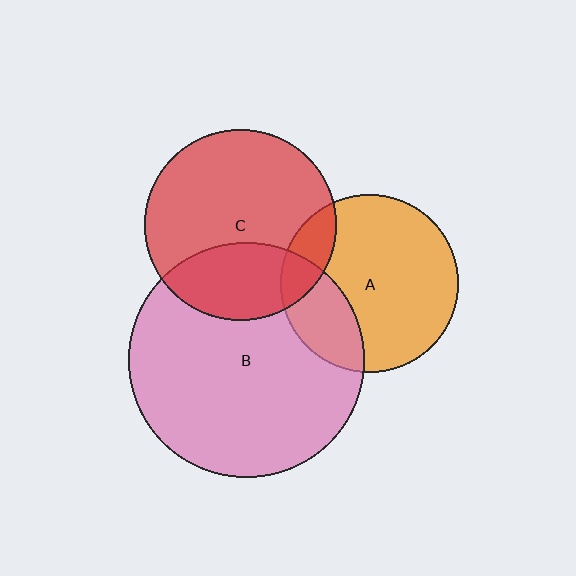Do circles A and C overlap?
Yes.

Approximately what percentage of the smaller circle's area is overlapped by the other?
Approximately 15%.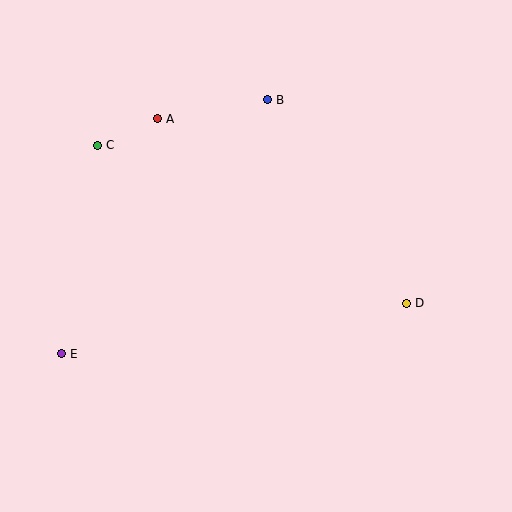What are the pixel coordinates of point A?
Point A is at (158, 119).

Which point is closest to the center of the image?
Point B at (268, 100) is closest to the center.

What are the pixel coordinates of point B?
Point B is at (268, 100).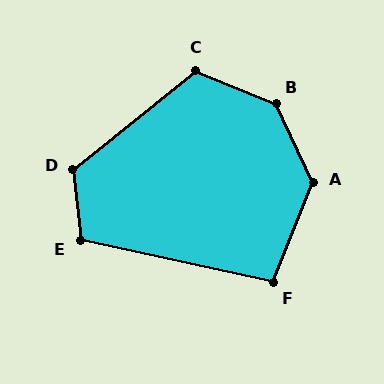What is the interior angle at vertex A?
Approximately 133 degrees (obtuse).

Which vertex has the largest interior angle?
B, at approximately 138 degrees.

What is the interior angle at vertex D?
Approximately 122 degrees (obtuse).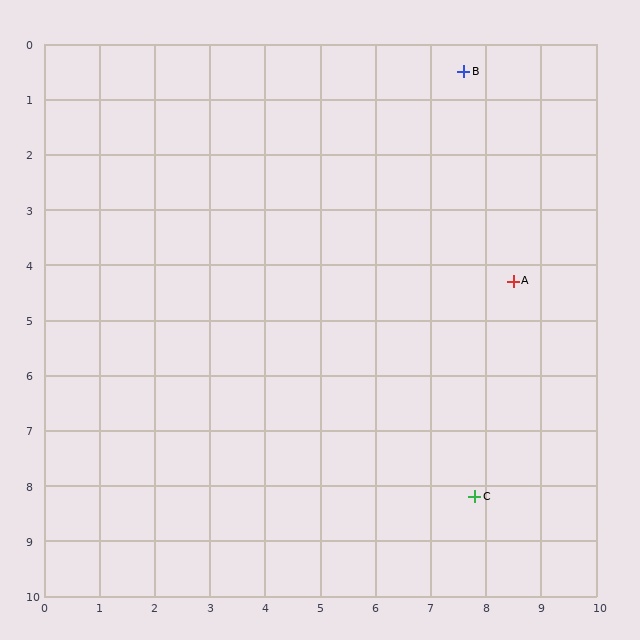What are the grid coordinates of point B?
Point B is at approximately (7.6, 0.5).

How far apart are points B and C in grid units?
Points B and C are about 7.7 grid units apart.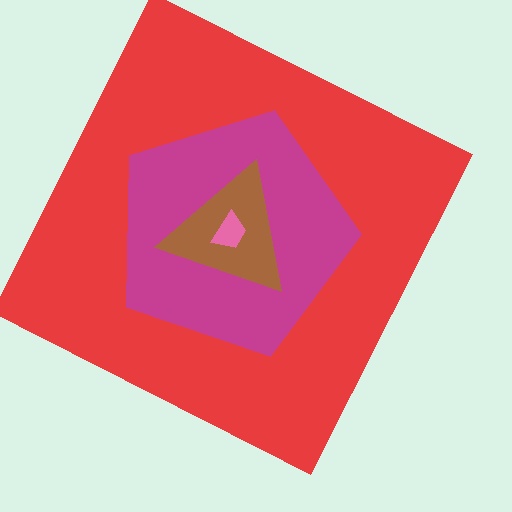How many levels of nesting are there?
4.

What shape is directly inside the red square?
The magenta pentagon.